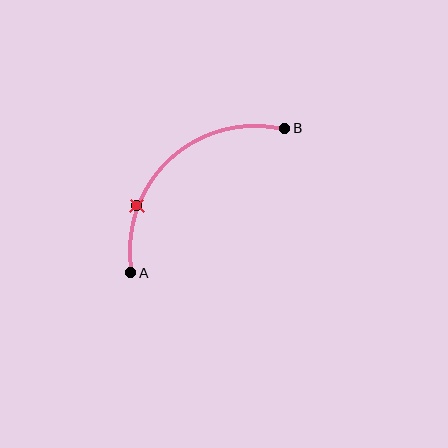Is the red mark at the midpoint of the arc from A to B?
No. The red mark lies on the arc but is closer to endpoint A. The arc midpoint would be at the point on the curve equidistant along the arc from both A and B.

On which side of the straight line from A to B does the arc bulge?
The arc bulges above and to the left of the straight line connecting A and B.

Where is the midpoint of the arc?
The arc midpoint is the point on the curve farthest from the straight line joining A and B. It sits above and to the left of that line.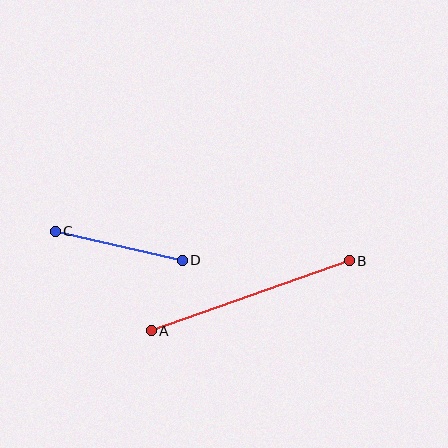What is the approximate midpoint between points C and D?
The midpoint is at approximately (119, 246) pixels.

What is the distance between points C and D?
The distance is approximately 130 pixels.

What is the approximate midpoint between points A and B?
The midpoint is at approximately (250, 296) pixels.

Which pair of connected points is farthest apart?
Points A and B are farthest apart.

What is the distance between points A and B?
The distance is approximately 210 pixels.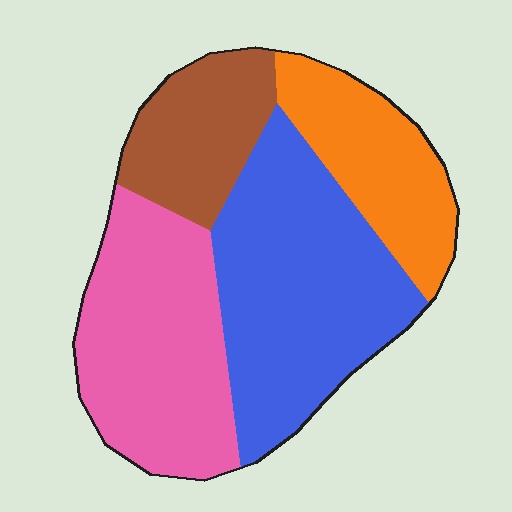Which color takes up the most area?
Blue, at roughly 35%.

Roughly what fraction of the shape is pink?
Pink takes up between a sixth and a third of the shape.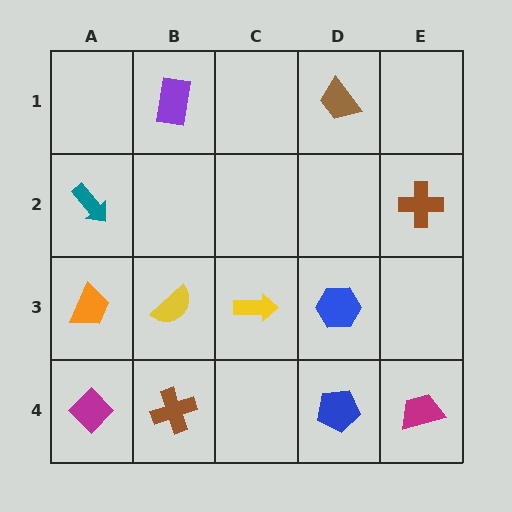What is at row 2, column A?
A teal arrow.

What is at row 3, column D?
A blue hexagon.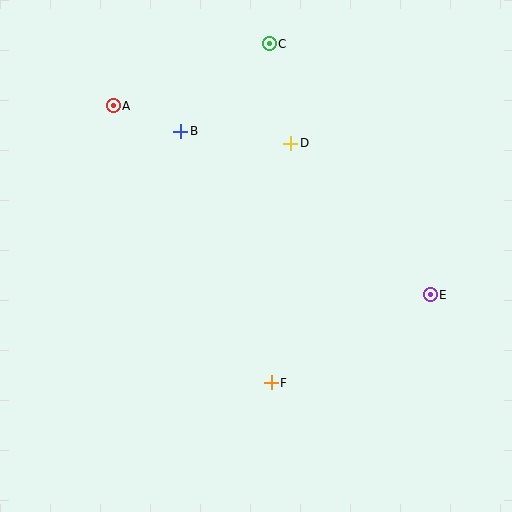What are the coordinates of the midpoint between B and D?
The midpoint between B and D is at (236, 137).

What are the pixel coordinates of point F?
Point F is at (271, 383).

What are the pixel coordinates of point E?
Point E is at (430, 295).